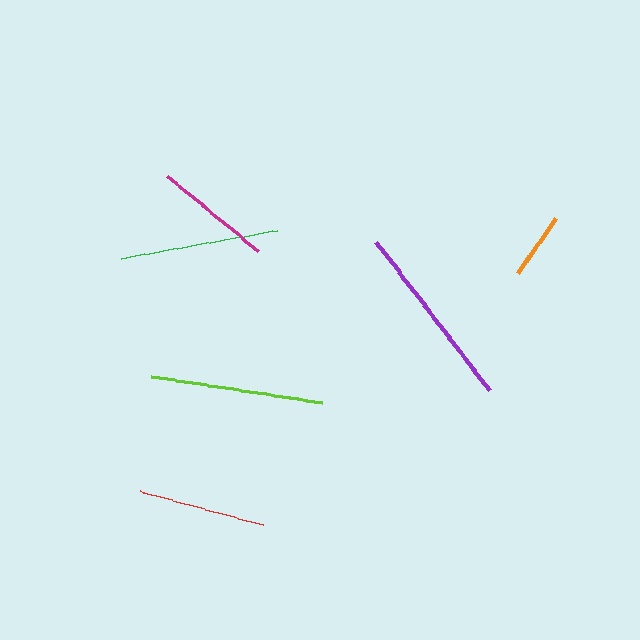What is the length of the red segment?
The red segment is approximately 128 pixels long.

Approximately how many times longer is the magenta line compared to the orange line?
The magenta line is approximately 1.7 times the length of the orange line.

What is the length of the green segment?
The green segment is approximately 158 pixels long.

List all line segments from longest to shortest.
From longest to shortest: purple, lime, green, red, magenta, orange.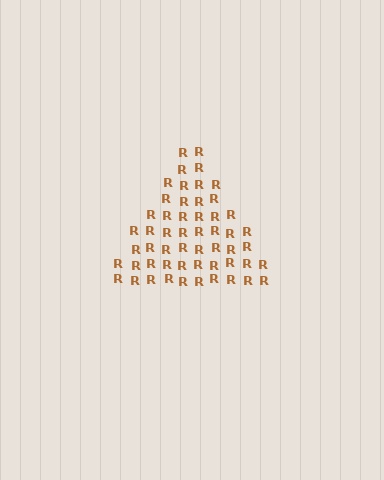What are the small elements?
The small elements are letter R's.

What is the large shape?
The large shape is a triangle.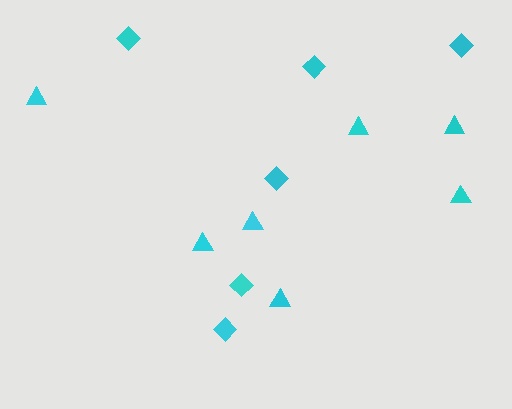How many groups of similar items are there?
There are 2 groups: one group of diamonds (6) and one group of triangles (7).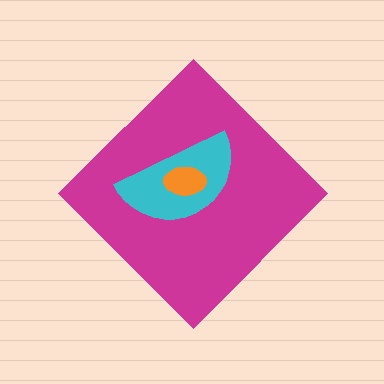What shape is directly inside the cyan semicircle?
The orange ellipse.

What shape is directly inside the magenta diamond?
The cyan semicircle.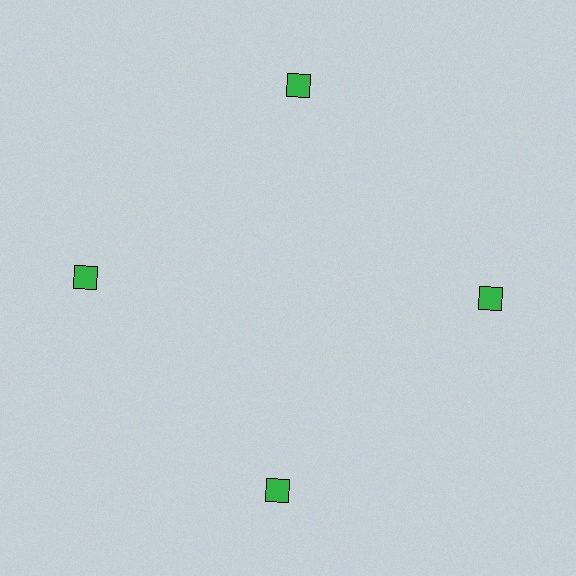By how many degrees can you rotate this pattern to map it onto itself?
The pattern maps onto itself every 90 degrees of rotation.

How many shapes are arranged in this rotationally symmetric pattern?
There are 4 shapes, arranged in 4 groups of 1.